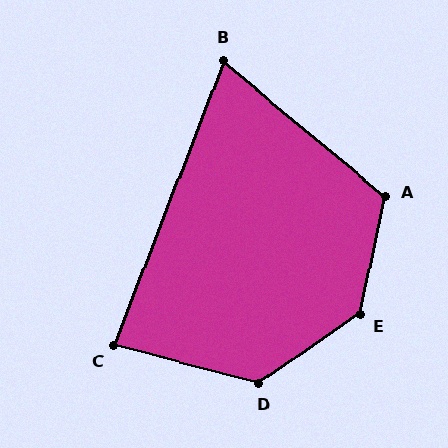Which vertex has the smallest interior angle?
B, at approximately 71 degrees.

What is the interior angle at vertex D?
Approximately 131 degrees (obtuse).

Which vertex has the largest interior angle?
E, at approximately 136 degrees.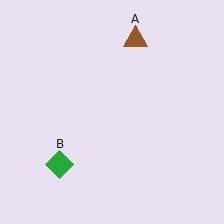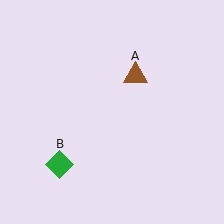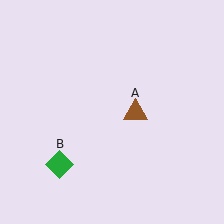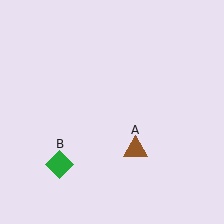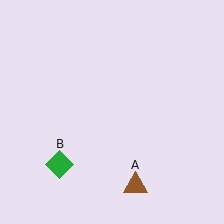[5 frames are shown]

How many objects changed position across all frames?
1 object changed position: brown triangle (object A).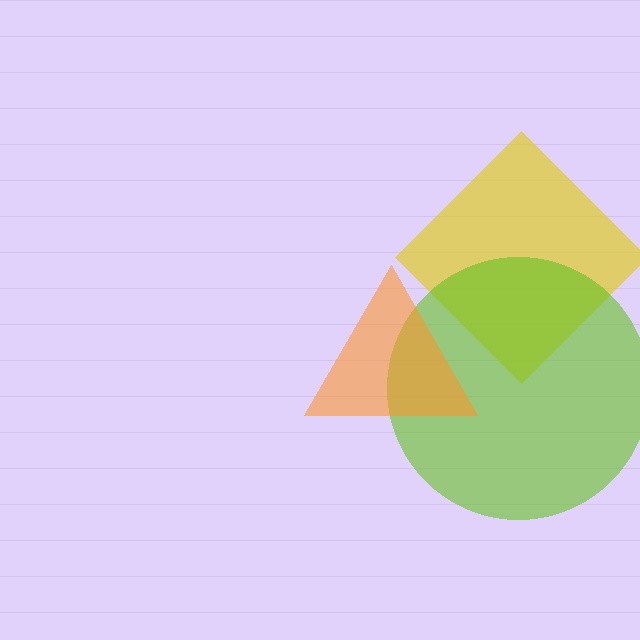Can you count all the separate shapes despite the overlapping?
Yes, there are 3 separate shapes.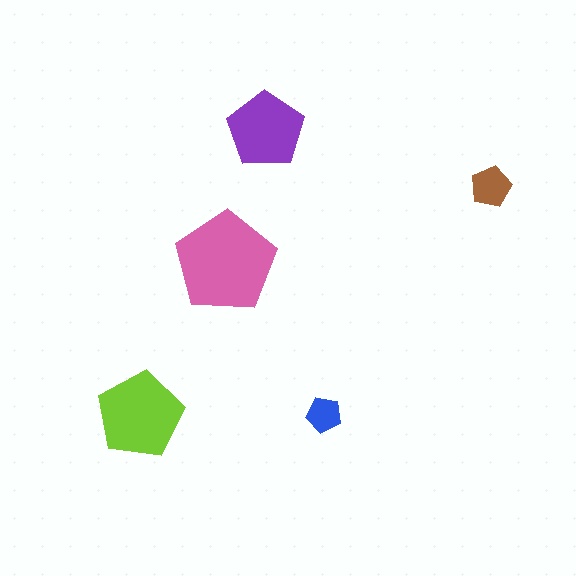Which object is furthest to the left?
The lime pentagon is leftmost.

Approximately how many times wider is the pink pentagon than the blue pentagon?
About 3 times wider.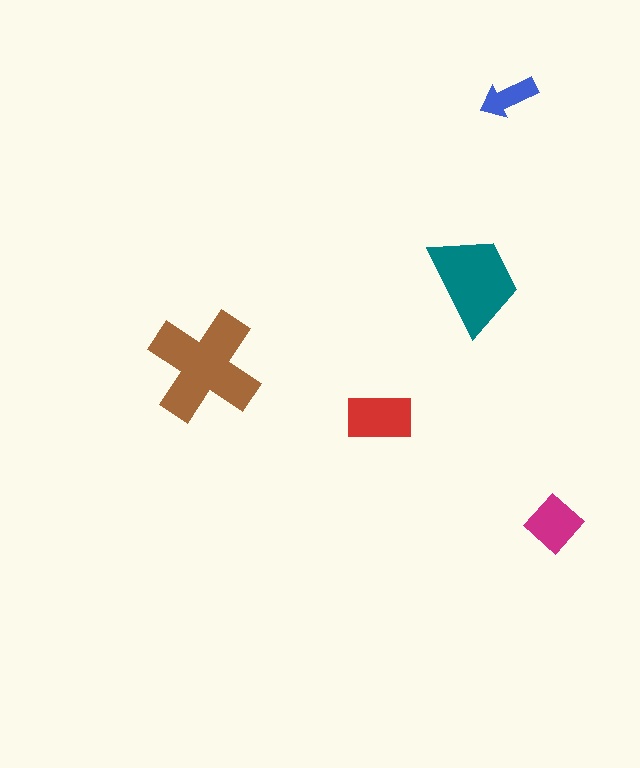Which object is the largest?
The brown cross.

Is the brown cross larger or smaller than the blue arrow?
Larger.